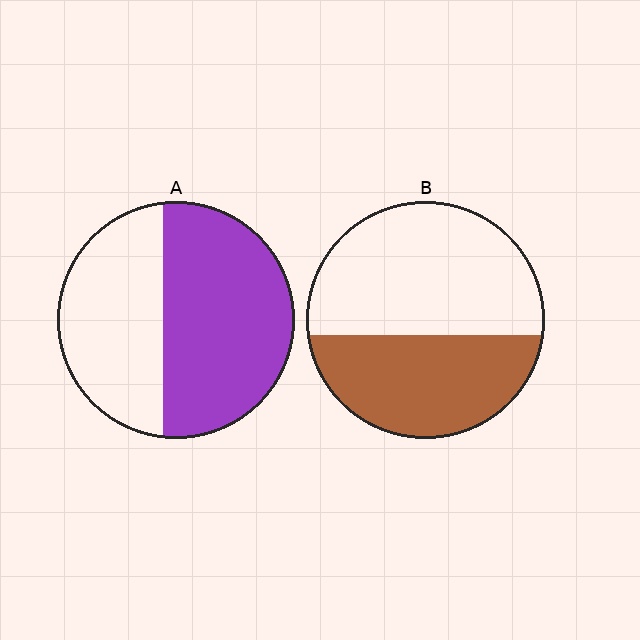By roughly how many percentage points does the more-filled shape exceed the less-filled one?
By roughly 15 percentage points (A over B).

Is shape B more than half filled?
No.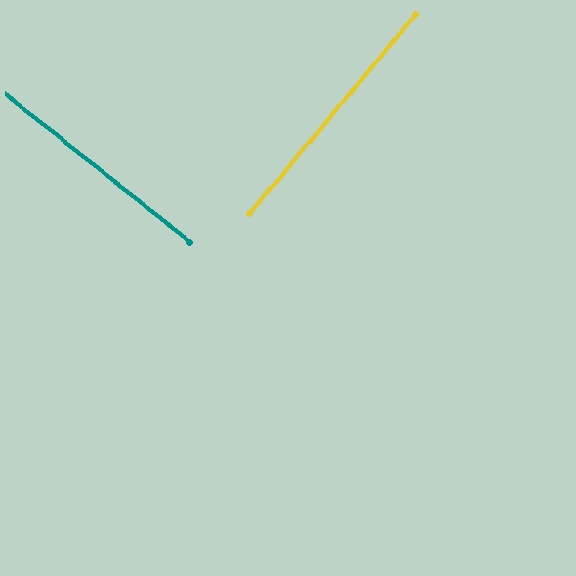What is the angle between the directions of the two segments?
Approximately 89 degrees.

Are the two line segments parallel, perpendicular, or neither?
Perpendicular — they meet at approximately 89°.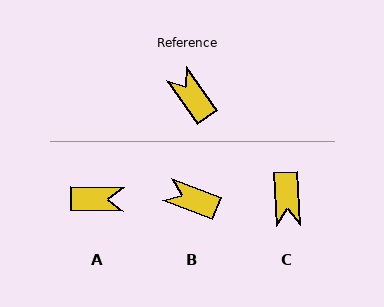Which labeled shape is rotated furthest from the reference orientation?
C, about 149 degrees away.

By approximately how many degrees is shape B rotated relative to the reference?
Approximately 34 degrees counter-clockwise.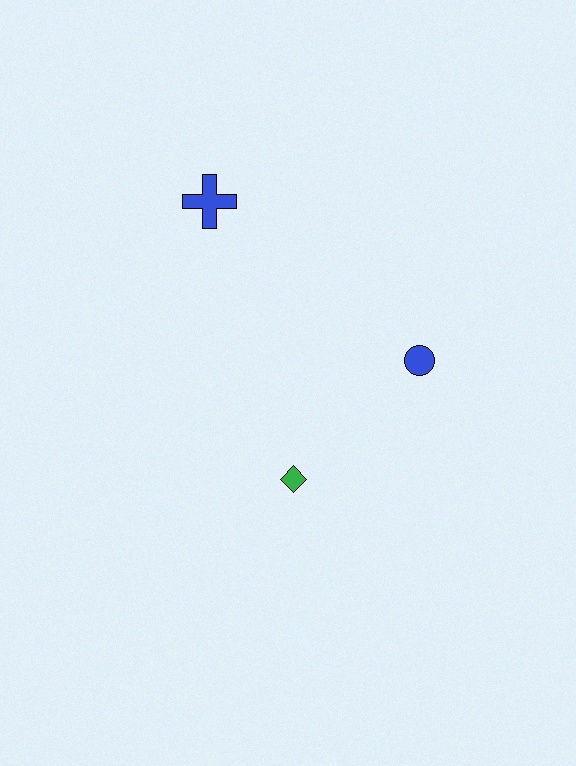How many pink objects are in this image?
There are no pink objects.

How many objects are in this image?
There are 3 objects.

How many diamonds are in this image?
There is 1 diamond.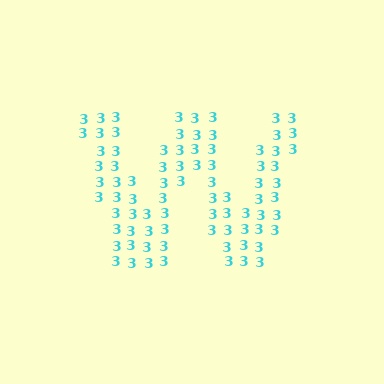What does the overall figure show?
The overall figure shows the letter W.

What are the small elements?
The small elements are digit 3's.